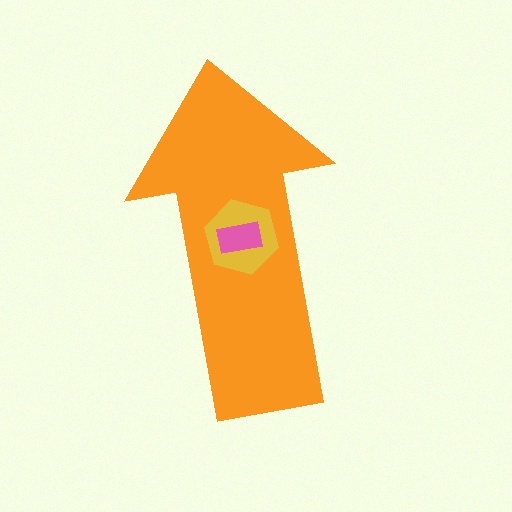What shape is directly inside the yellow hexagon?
The pink rectangle.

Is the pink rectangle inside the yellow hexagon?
Yes.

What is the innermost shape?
The pink rectangle.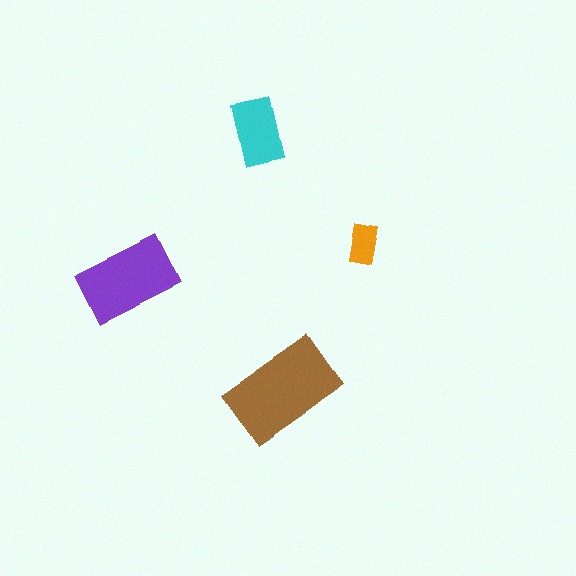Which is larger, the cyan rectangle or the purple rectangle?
The purple one.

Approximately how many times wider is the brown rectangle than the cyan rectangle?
About 1.5 times wider.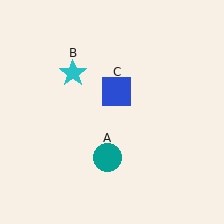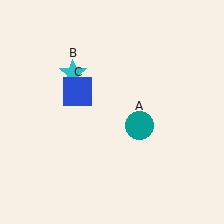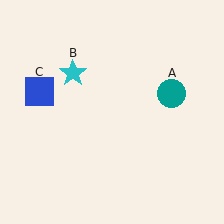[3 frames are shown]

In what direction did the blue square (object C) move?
The blue square (object C) moved left.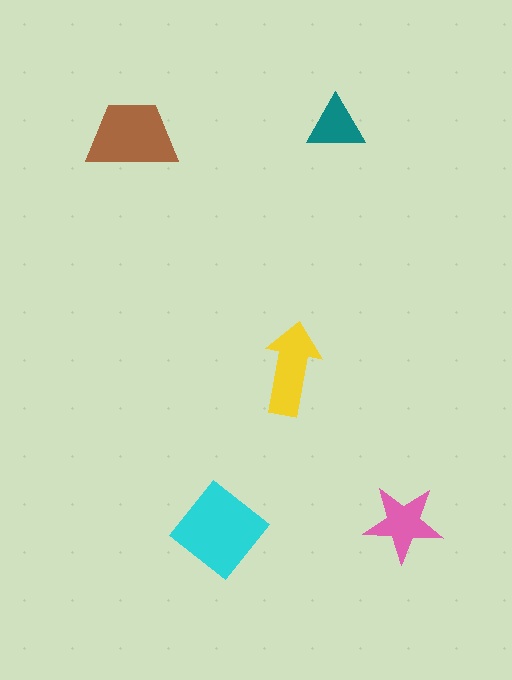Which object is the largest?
The cyan diamond.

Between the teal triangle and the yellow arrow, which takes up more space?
The yellow arrow.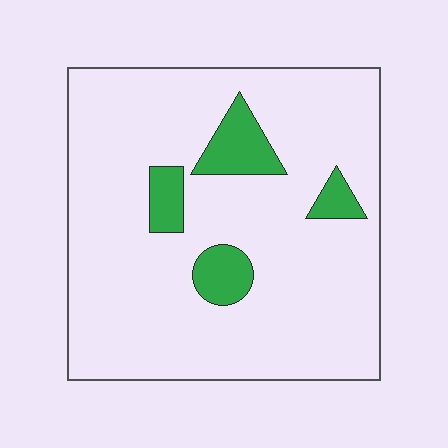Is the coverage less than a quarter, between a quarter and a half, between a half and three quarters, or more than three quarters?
Less than a quarter.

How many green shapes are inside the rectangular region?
4.